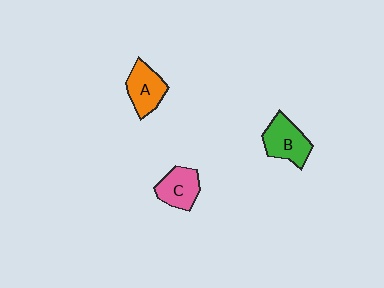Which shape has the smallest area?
Shape C (pink).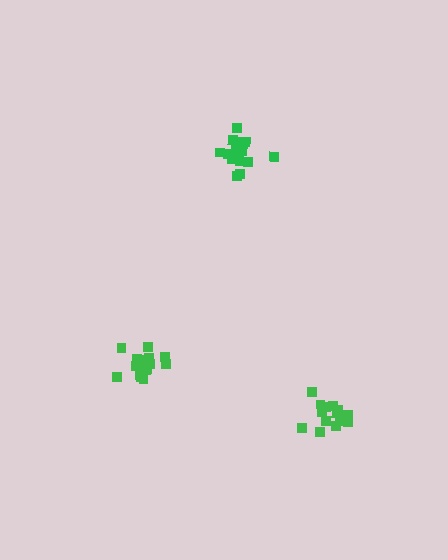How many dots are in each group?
Group 1: 15 dots, Group 2: 15 dots, Group 3: 18 dots (48 total).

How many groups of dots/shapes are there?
There are 3 groups.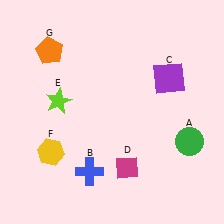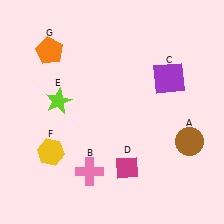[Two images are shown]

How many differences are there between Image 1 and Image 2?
There are 2 differences between the two images.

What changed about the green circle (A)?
In Image 1, A is green. In Image 2, it changed to brown.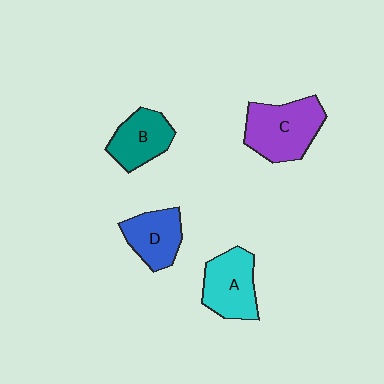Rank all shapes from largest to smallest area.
From largest to smallest: C (purple), A (cyan), B (teal), D (blue).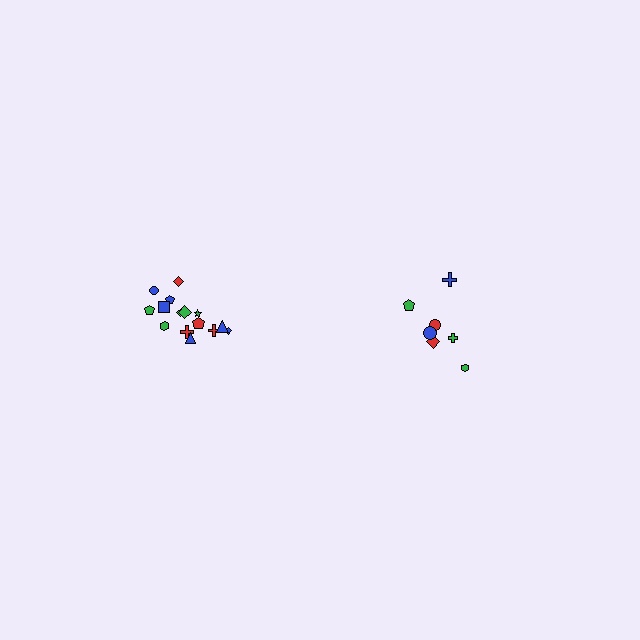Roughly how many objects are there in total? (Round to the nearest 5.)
Roughly 20 objects in total.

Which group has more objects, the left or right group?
The left group.